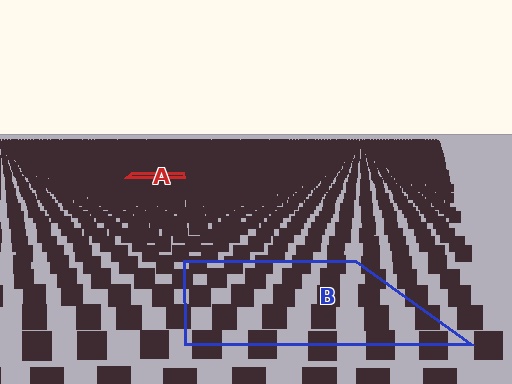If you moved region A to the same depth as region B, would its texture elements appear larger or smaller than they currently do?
They would appear larger. At a closer depth, the same texture elements are projected at a bigger on-screen size.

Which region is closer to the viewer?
Region B is closer. The texture elements there are larger and more spread out.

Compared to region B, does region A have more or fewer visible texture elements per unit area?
Region A has more texture elements per unit area — they are packed more densely because it is farther away.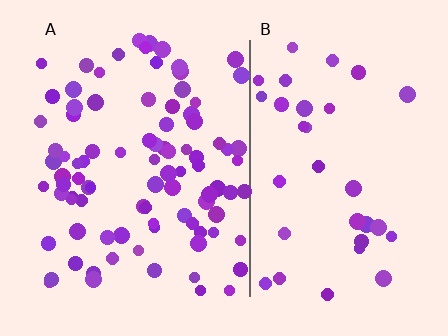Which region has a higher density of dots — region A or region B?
A (the left).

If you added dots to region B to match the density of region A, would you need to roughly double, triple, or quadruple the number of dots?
Approximately triple.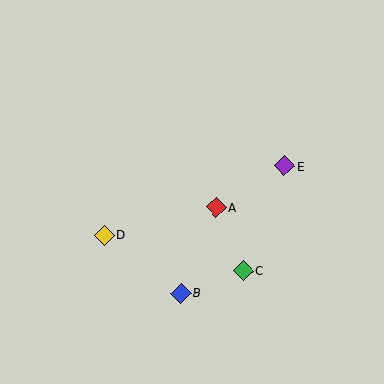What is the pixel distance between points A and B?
The distance between A and B is 92 pixels.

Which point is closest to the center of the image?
Point A at (216, 207) is closest to the center.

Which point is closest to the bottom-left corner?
Point D is closest to the bottom-left corner.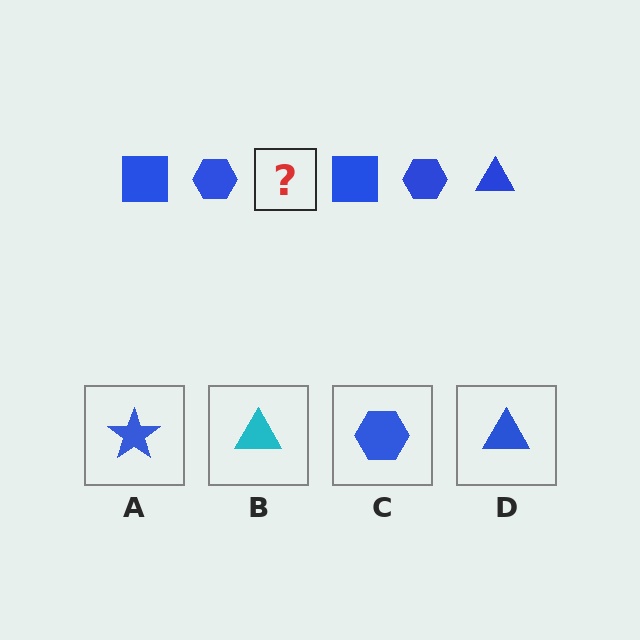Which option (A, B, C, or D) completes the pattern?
D.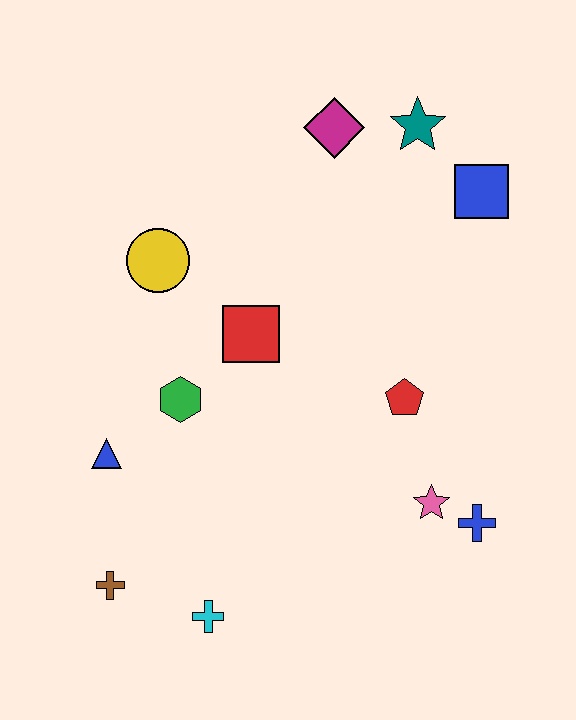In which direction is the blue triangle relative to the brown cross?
The blue triangle is above the brown cross.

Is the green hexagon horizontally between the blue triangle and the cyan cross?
Yes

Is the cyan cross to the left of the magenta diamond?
Yes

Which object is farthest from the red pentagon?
The brown cross is farthest from the red pentagon.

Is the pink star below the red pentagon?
Yes